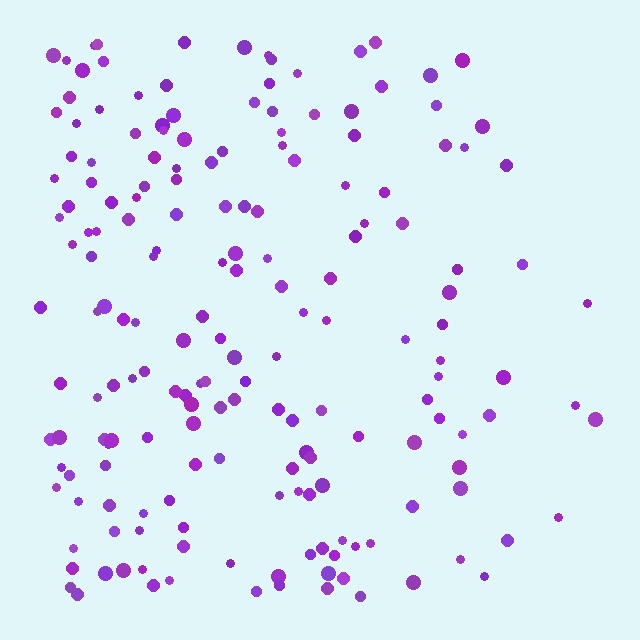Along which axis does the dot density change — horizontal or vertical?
Horizontal.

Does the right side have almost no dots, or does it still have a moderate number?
Still a moderate number, just noticeably fewer than the left.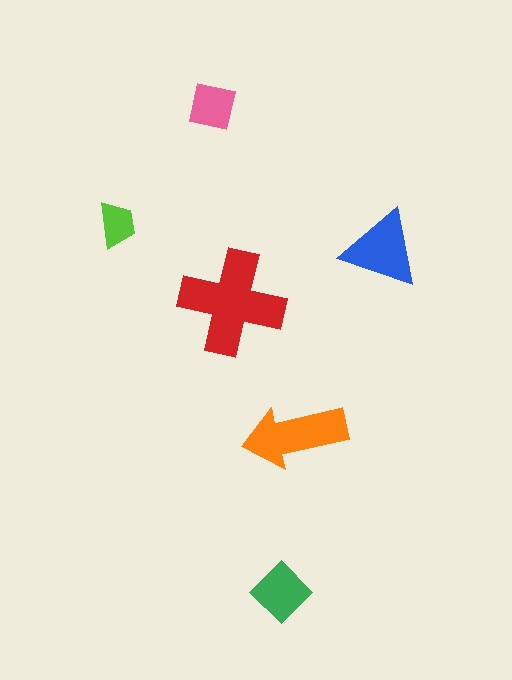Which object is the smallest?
The lime trapezoid.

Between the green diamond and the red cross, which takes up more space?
The red cross.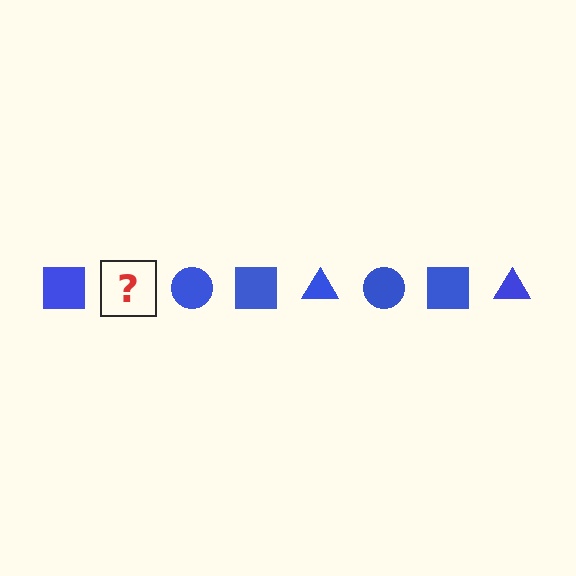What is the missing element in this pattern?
The missing element is a blue triangle.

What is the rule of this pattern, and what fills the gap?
The rule is that the pattern cycles through square, triangle, circle shapes in blue. The gap should be filled with a blue triangle.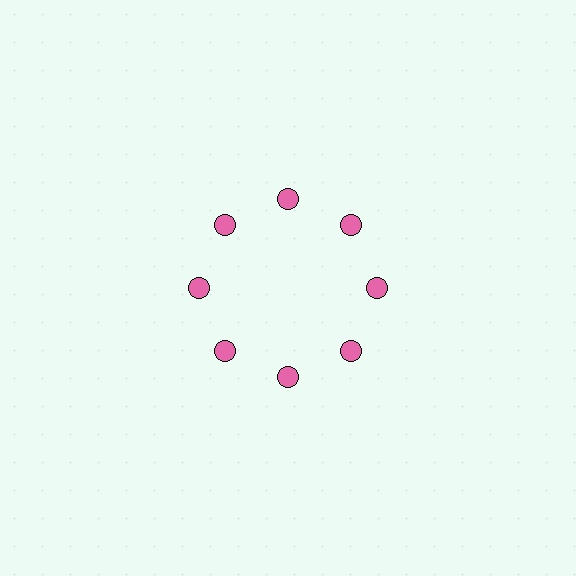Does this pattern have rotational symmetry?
Yes, this pattern has 8-fold rotational symmetry. It looks the same after rotating 45 degrees around the center.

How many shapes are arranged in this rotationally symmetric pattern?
There are 8 shapes, arranged in 8 groups of 1.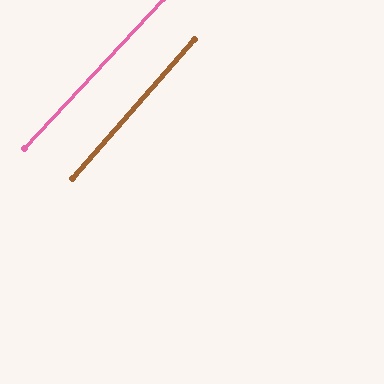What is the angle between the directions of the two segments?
Approximately 1 degree.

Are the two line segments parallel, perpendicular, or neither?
Parallel — their directions differ by only 1.4°.